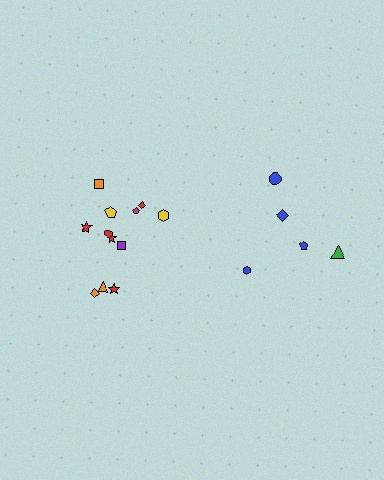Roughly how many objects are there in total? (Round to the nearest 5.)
Roughly 15 objects in total.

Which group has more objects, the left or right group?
The left group.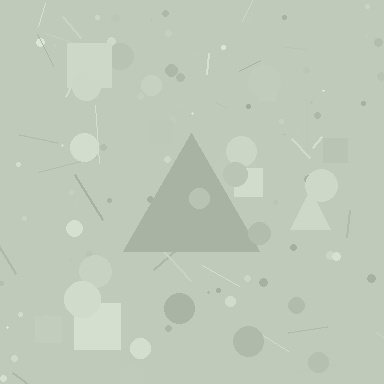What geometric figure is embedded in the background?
A triangle is embedded in the background.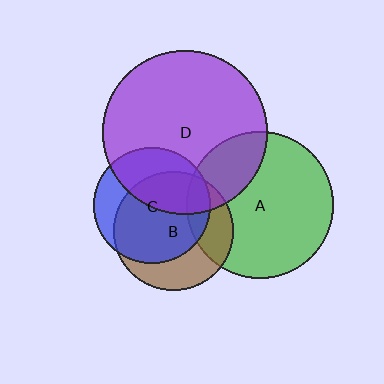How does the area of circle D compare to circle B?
Approximately 1.9 times.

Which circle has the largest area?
Circle D (purple).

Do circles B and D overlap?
Yes.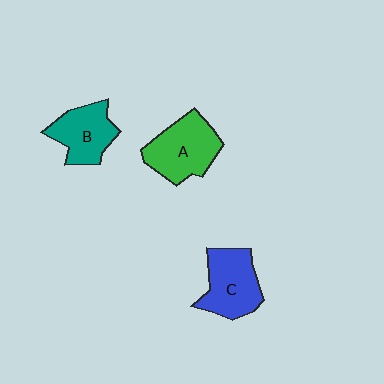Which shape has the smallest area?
Shape B (teal).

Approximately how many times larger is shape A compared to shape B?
Approximately 1.2 times.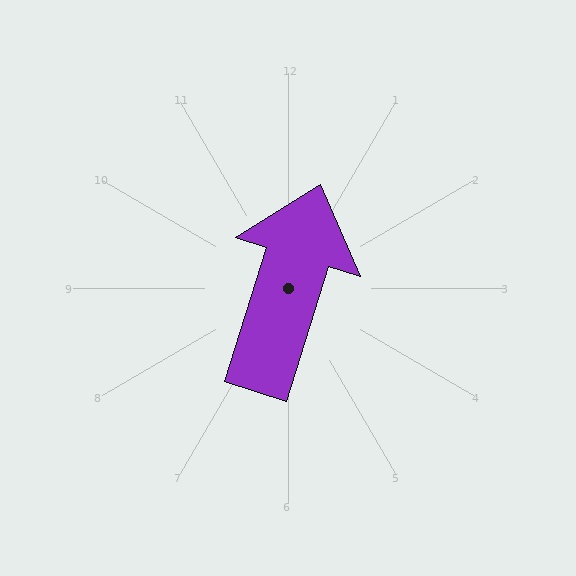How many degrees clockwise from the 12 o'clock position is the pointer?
Approximately 17 degrees.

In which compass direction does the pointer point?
North.